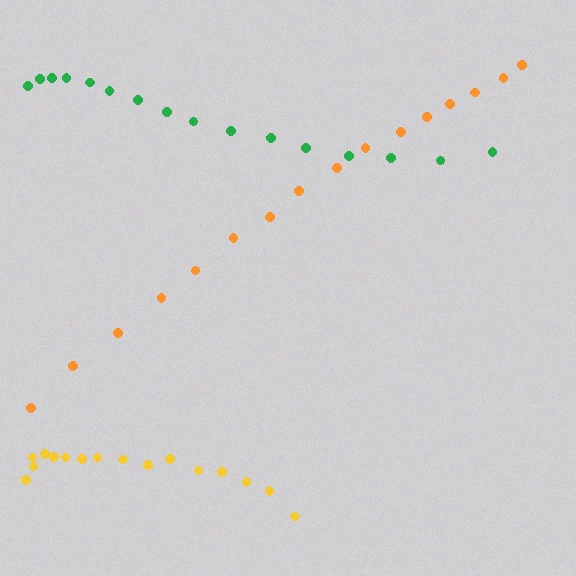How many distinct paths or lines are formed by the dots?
There are 3 distinct paths.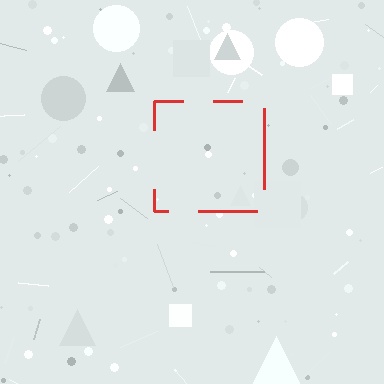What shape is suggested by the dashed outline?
The dashed outline suggests a square.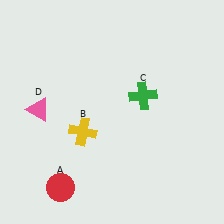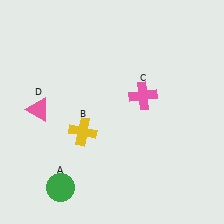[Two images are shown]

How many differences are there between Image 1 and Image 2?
There are 2 differences between the two images.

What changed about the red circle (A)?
In Image 1, A is red. In Image 2, it changed to green.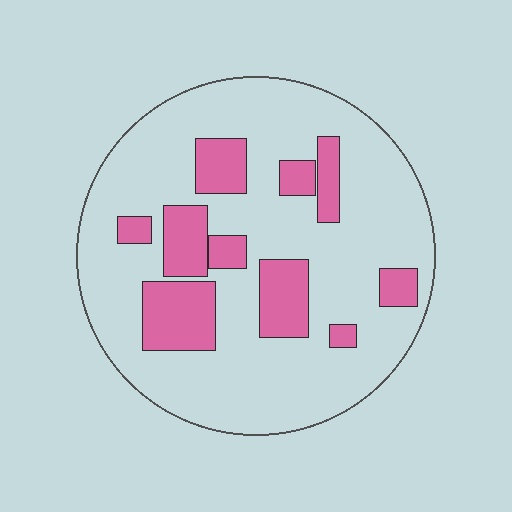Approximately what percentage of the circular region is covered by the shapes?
Approximately 25%.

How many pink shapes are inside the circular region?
10.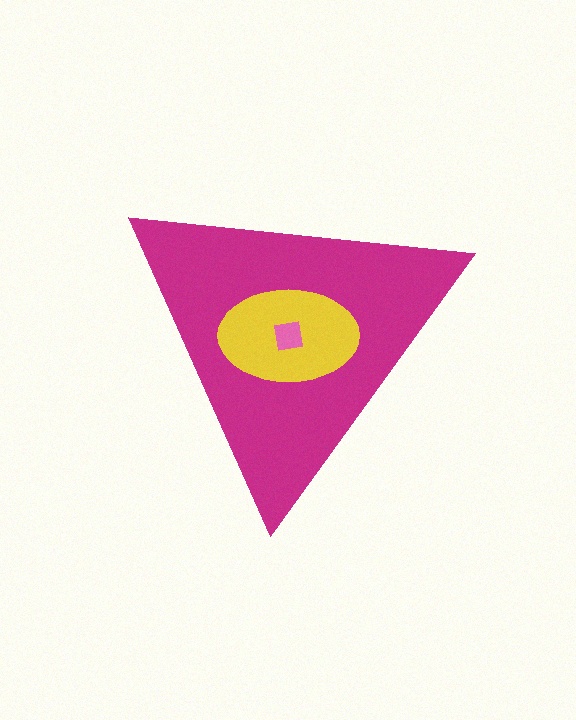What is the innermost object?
The pink square.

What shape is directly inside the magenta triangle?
The yellow ellipse.